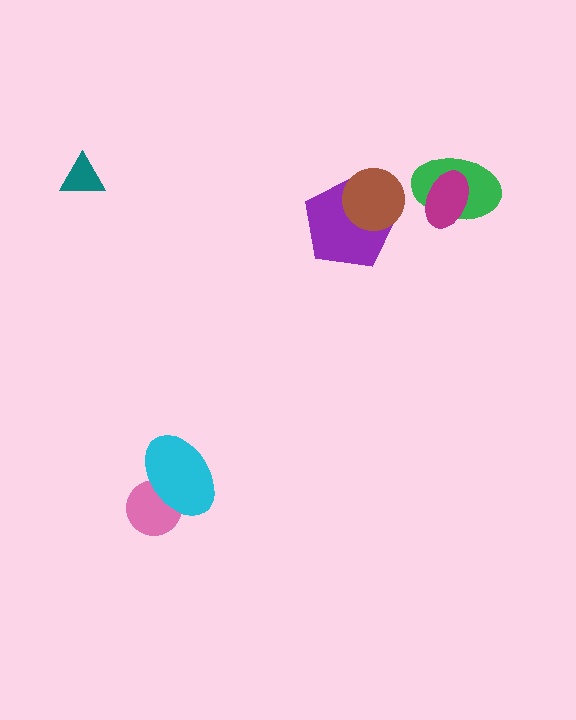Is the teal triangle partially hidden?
No, no other shape covers it.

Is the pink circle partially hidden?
Yes, it is partially covered by another shape.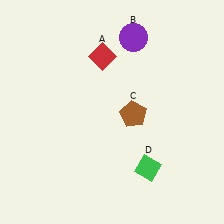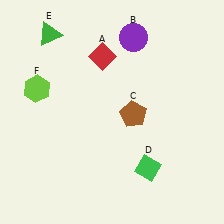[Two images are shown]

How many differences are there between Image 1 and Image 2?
There are 2 differences between the two images.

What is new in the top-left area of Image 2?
A lime hexagon (F) was added in the top-left area of Image 2.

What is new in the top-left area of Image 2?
A green triangle (E) was added in the top-left area of Image 2.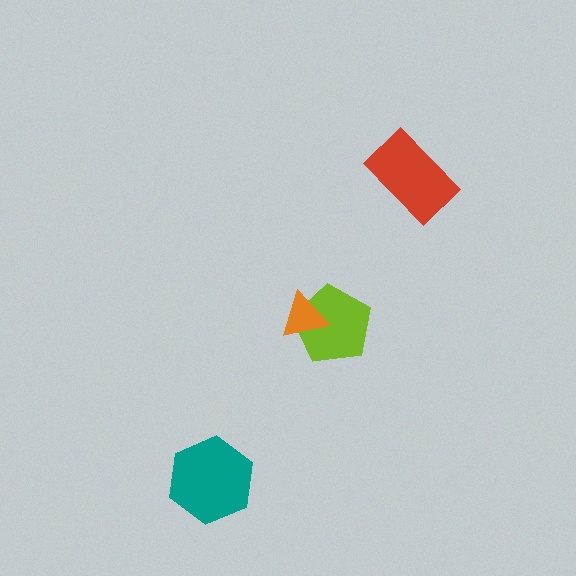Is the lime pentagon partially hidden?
Yes, it is partially covered by another shape.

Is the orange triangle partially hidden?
No, no other shape covers it.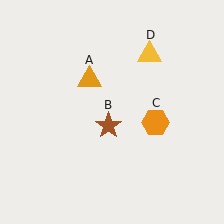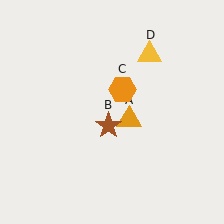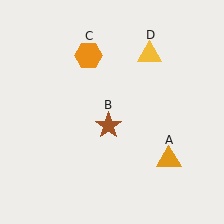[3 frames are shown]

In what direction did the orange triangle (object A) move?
The orange triangle (object A) moved down and to the right.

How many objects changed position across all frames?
2 objects changed position: orange triangle (object A), orange hexagon (object C).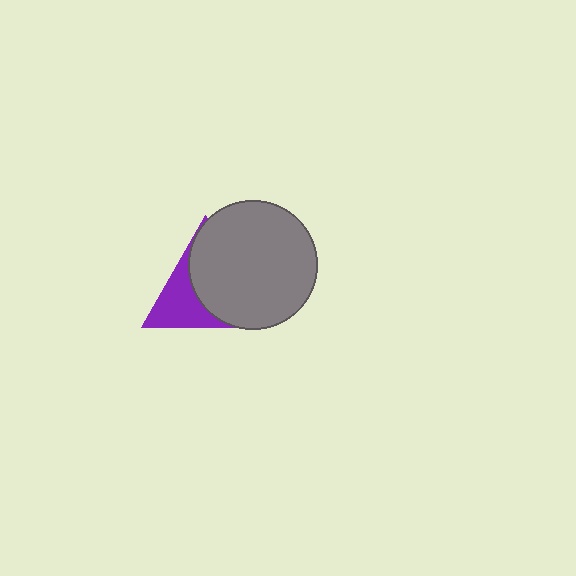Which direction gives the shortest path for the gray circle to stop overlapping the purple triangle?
Moving right gives the shortest separation.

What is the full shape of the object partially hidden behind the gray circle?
The partially hidden object is a purple triangle.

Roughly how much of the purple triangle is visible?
A small part of it is visible (roughly 38%).